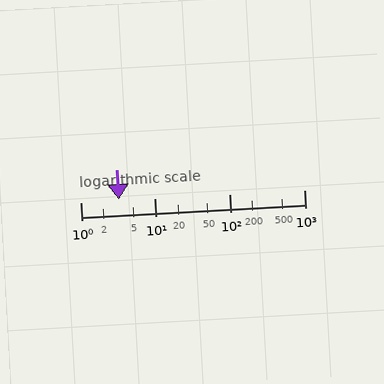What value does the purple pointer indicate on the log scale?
The pointer indicates approximately 3.3.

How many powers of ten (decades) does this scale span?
The scale spans 3 decades, from 1 to 1000.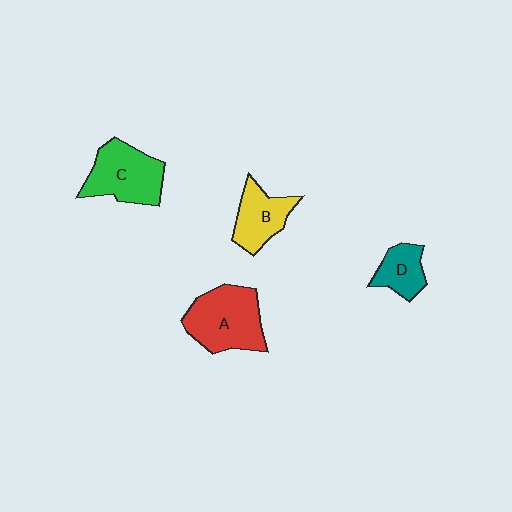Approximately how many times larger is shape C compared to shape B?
Approximately 1.4 times.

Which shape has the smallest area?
Shape D (teal).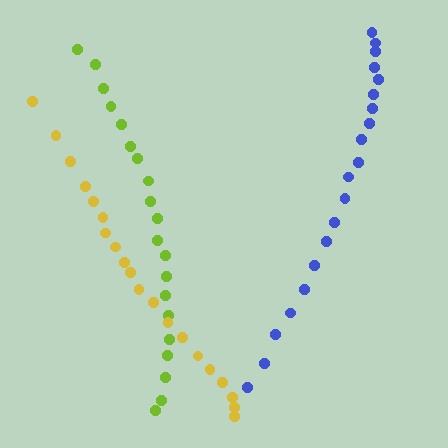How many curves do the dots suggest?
There are 3 distinct paths.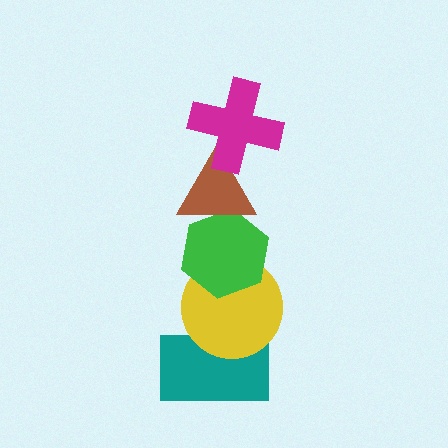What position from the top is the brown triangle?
The brown triangle is 2nd from the top.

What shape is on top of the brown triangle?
The magenta cross is on top of the brown triangle.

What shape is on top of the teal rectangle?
The yellow circle is on top of the teal rectangle.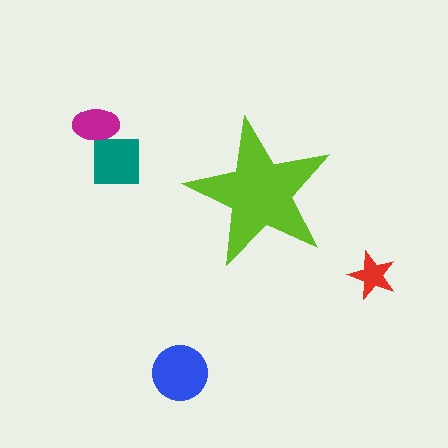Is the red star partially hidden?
No, the red star is fully visible.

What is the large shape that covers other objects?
A lime star.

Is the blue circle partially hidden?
No, the blue circle is fully visible.